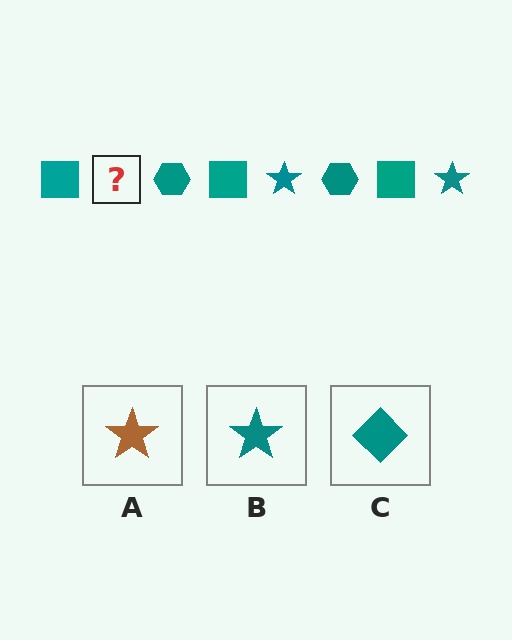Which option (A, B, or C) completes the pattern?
B.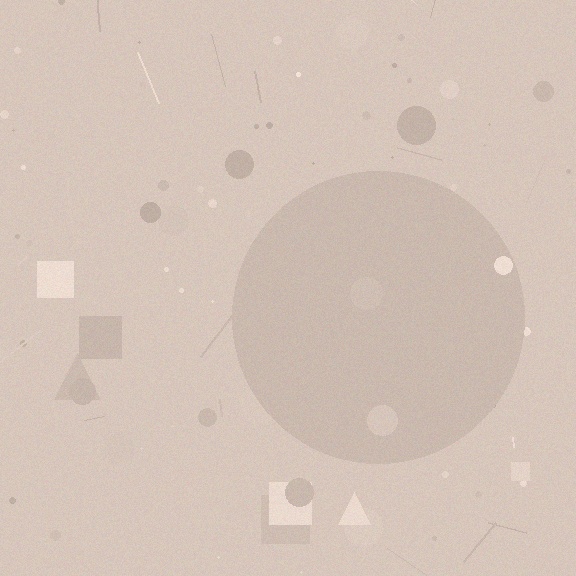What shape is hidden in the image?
A circle is hidden in the image.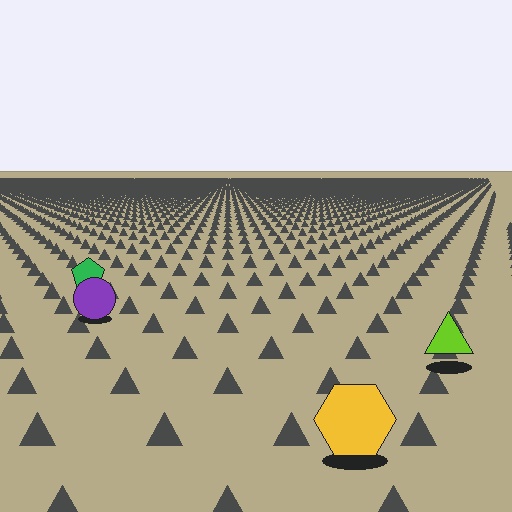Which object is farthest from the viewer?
The green pentagon is farthest from the viewer. It appears smaller and the ground texture around it is denser.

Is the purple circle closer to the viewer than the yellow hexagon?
No. The yellow hexagon is closer — you can tell from the texture gradient: the ground texture is coarser near it.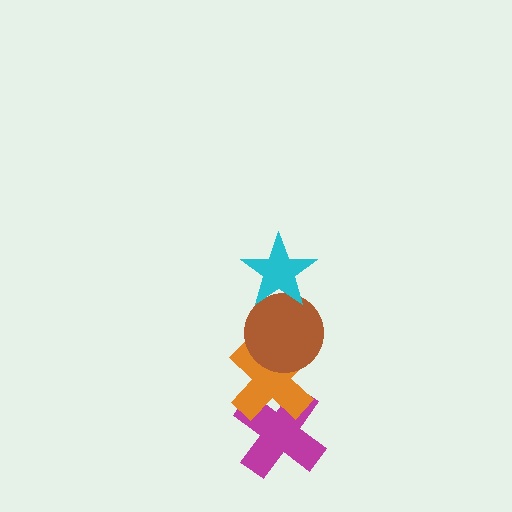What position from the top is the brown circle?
The brown circle is 2nd from the top.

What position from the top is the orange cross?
The orange cross is 3rd from the top.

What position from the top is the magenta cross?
The magenta cross is 4th from the top.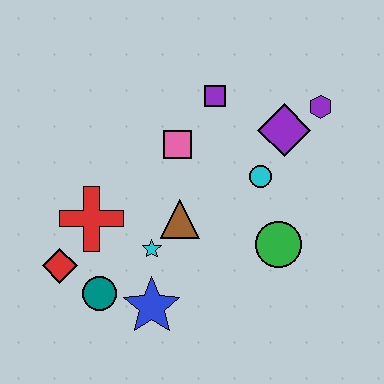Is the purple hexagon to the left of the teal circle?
No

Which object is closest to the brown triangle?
The cyan star is closest to the brown triangle.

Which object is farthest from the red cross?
The purple hexagon is farthest from the red cross.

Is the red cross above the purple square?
No